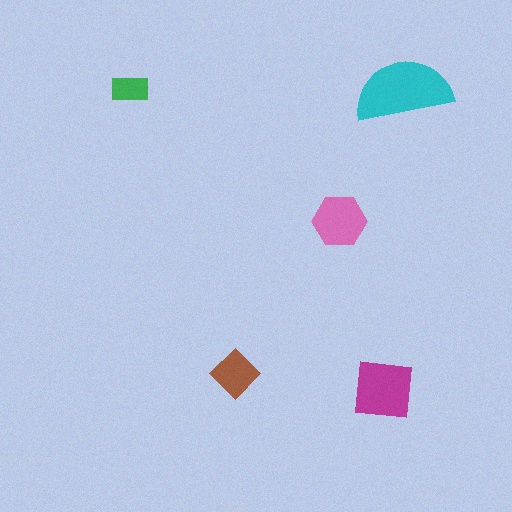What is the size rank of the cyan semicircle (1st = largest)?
1st.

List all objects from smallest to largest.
The green rectangle, the brown diamond, the pink hexagon, the magenta square, the cyan semicircle.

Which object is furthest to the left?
The green rectangle is leftmost.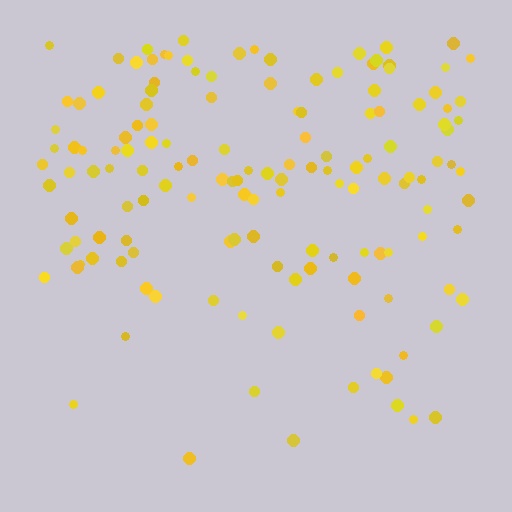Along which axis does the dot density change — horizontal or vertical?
Vertical.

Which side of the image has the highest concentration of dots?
The top.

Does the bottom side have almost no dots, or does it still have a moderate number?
Still a moderate number, just noticeably fewer than the top.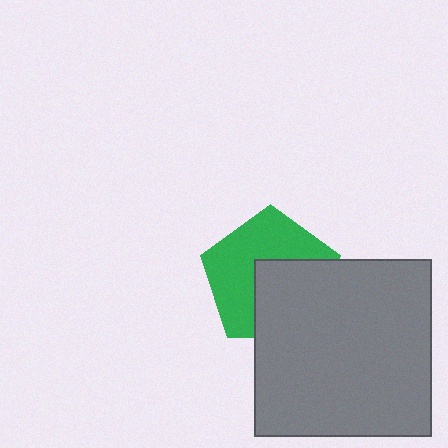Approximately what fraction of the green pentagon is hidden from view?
Roughly 44% of the green pentagon is hidden behind the gray square.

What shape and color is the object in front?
The object in front is a gray square.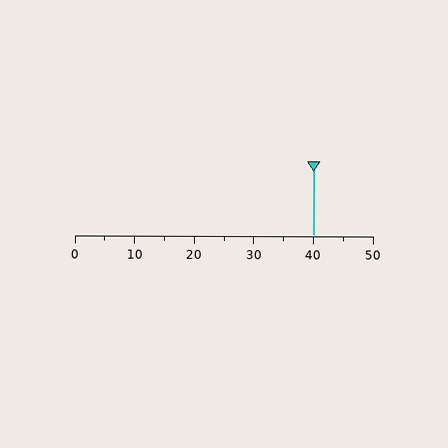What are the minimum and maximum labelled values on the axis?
The axis runs from 0 to 50.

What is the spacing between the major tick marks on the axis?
The major ticks are spaced 10 apart.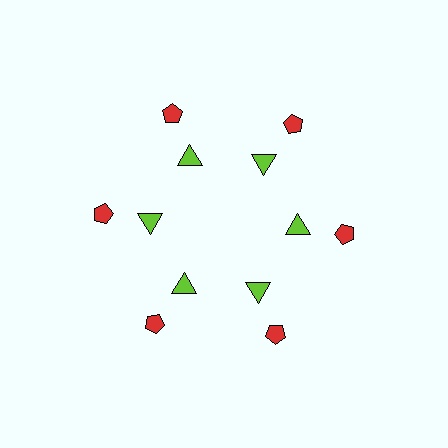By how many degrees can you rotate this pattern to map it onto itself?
The pattern maps onto itself every 60 degrees of rotation.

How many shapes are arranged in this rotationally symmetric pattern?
There are 12 shapes, arranged in 6 groups of 2.